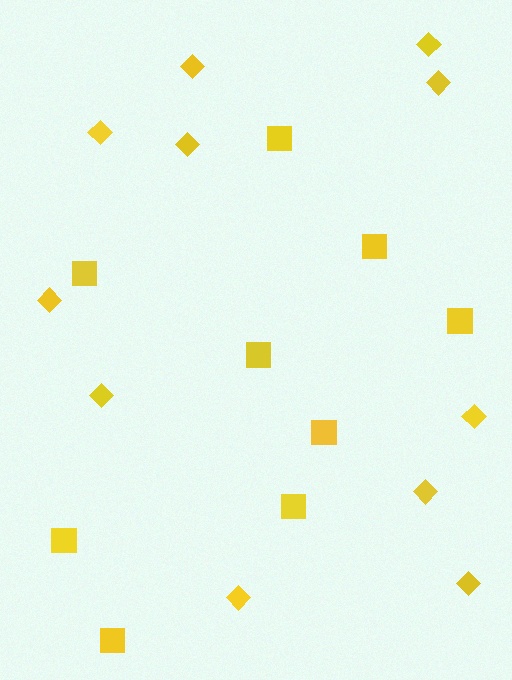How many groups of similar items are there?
There are 2 groups: one group of squares (9) and one group of diamonds (11).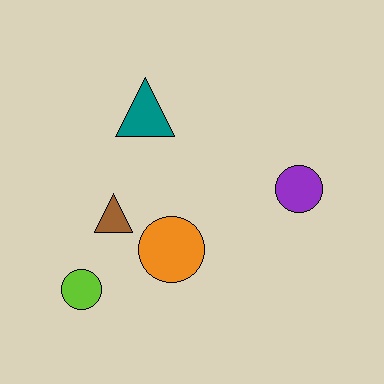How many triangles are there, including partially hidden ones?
There are 2 triangles.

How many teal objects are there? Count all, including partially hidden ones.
There is 1 teal object.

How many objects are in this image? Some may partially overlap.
There are 5 objects.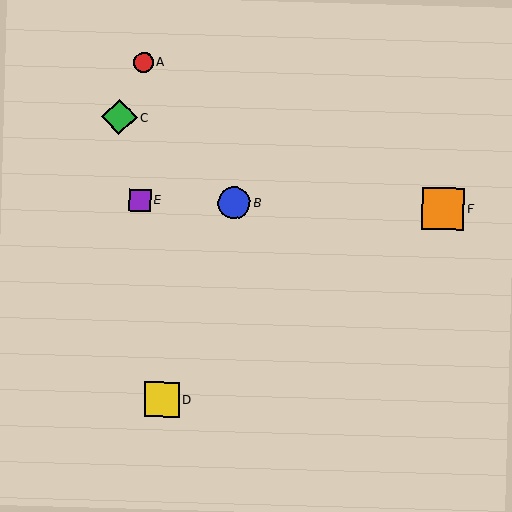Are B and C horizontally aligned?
No, B is at y≈203 and C is at y≈117.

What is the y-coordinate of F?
Object F is at y≈208.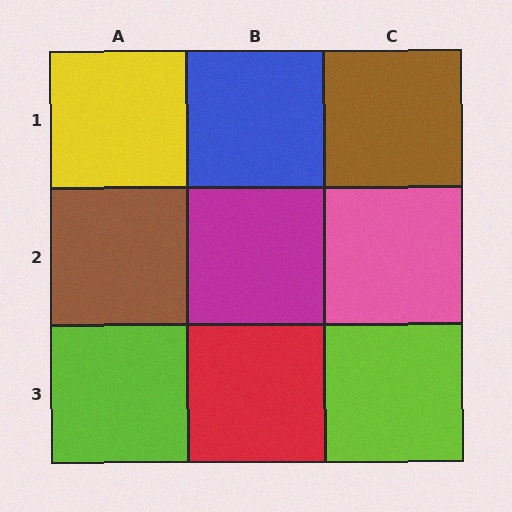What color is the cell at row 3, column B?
Red.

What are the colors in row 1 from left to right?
Yellow, blue, brown.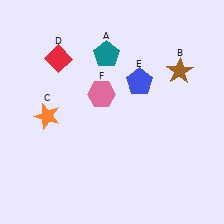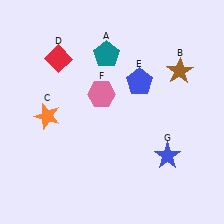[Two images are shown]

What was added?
A blue star (G) was added in Image 2.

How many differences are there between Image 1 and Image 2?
There is 1 difference between the two images.